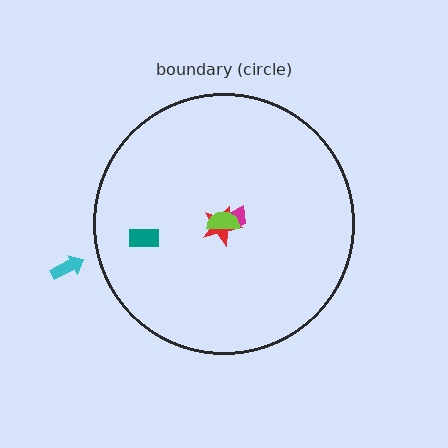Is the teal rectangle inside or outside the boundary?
Inside.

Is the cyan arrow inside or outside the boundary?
Outside.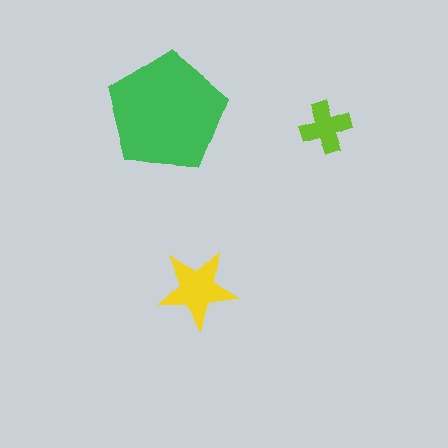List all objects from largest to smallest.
The green pentagon, the yellow star, the lime cross.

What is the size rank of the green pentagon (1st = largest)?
1st.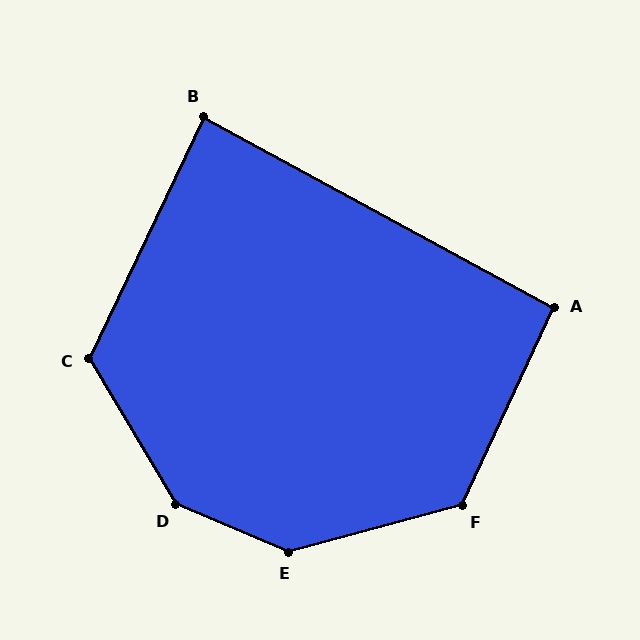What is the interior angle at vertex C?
Approximately 124 degrees (obtuse).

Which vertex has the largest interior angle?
D, at approximately 144 degrees.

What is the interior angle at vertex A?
Approximately 94 degrees (approximately right).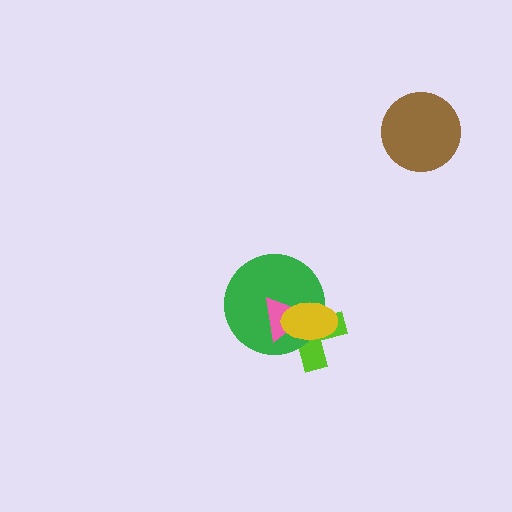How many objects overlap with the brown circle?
0 objects overlap with the brown circle.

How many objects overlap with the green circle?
3 objects overlap with the green circle.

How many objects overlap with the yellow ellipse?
3 objects overlap with the yellow ellipse.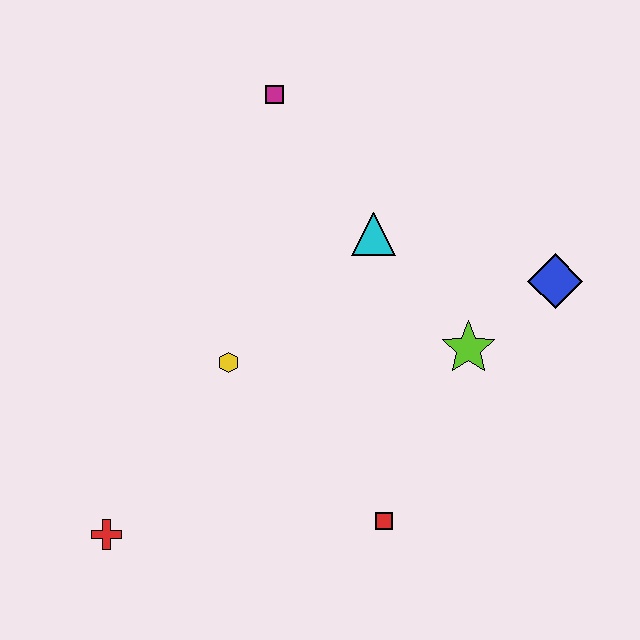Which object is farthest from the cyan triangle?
The red cross is farthest from the cyan triangle.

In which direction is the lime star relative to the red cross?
The lime star is to the right of the red cross.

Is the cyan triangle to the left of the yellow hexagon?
No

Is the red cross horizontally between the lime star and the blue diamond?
No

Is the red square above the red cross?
Yes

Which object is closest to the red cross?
The yellow hexagon is closest to the red cross.